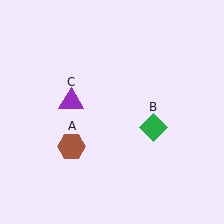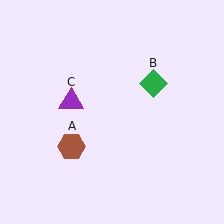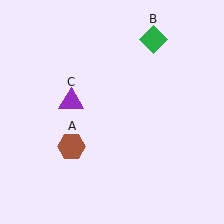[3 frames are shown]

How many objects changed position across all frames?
1 object changed position: green diamond (object B).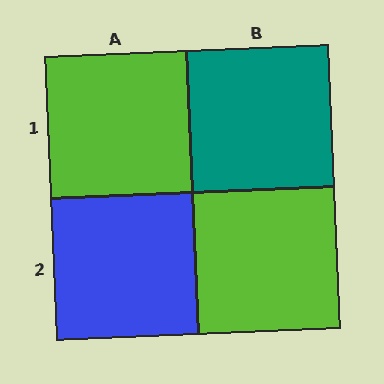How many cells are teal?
1 cell is teal.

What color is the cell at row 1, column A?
Lime.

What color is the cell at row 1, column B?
Teal.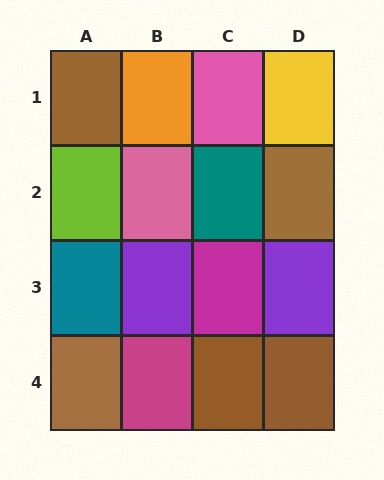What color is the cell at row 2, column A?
Lime.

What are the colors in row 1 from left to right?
Brown, orange, pink, yellow.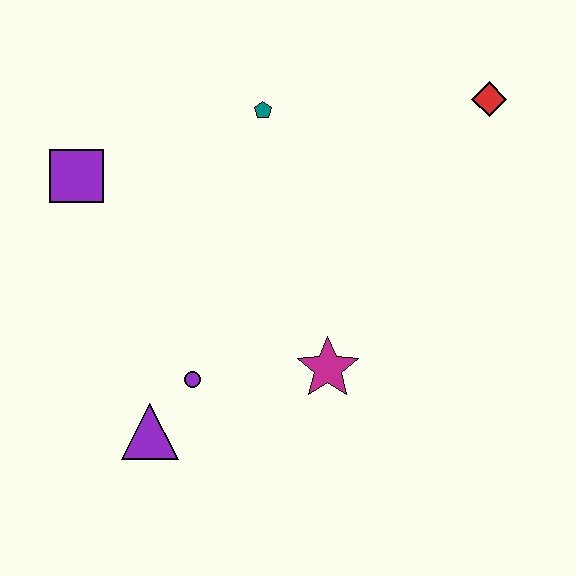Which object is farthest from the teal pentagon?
The purple triangle is farthest from the teal pentagon.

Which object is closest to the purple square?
The teal pentagon is closest to the purple square.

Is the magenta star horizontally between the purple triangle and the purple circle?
No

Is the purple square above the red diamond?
No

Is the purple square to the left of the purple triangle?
Yes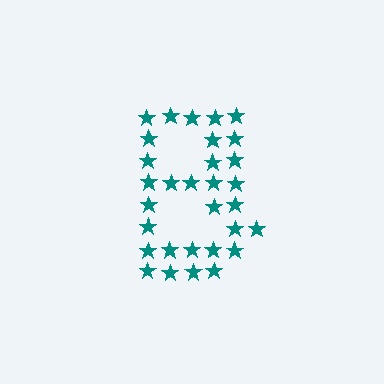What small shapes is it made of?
It is made of small stars.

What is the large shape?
The large shape is the letter B.